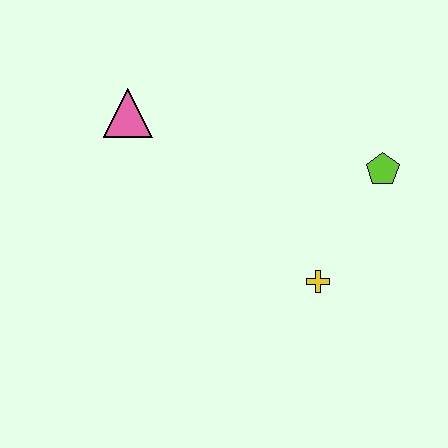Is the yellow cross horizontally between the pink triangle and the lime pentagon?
Yes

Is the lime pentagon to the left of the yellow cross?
No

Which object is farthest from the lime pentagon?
The pink triangle is farthest from the lime pentagon.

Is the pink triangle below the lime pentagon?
No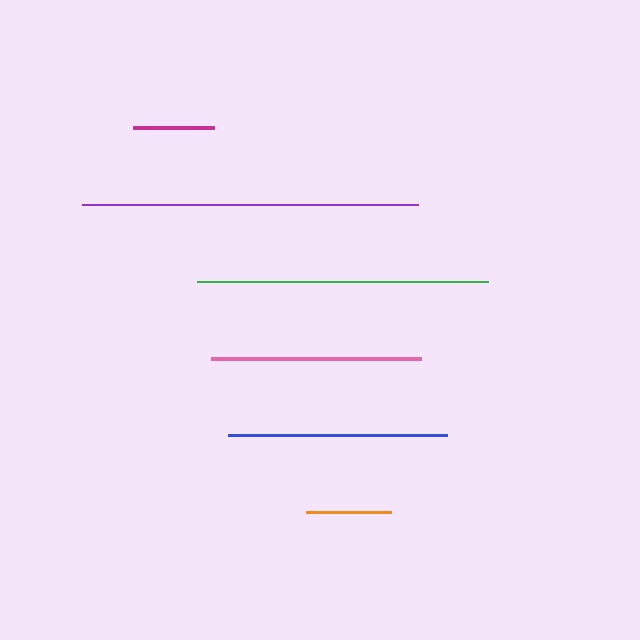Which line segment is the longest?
The purple line is the longest at approximately 336 pixels.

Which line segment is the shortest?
The magenta line is the shortest at approximately 81 pixels.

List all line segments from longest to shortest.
From longest to shortest: purple, green, blue, pink, orange, magenta.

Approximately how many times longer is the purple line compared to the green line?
The purple line is approximately 1.2 times the length of the green line.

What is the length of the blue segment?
The blue segment is approximately 220 pixels long.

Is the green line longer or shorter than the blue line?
The green line is longer than the blue line.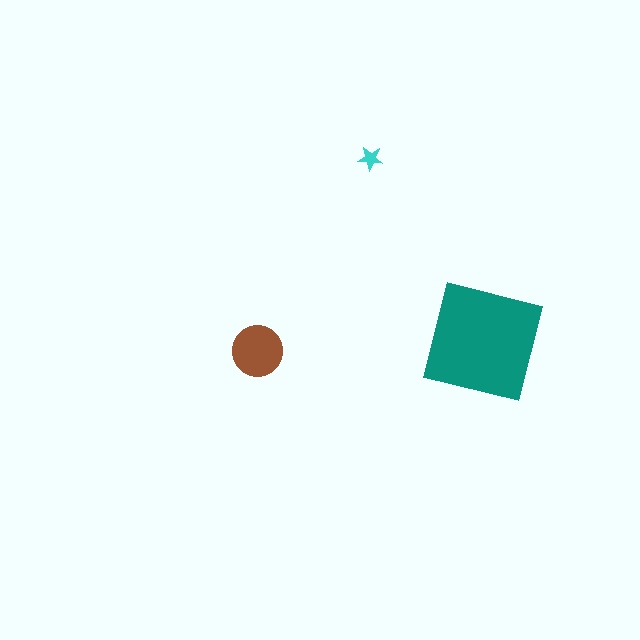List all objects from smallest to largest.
The cyan star, the brown circle, the teal square.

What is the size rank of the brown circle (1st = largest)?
2nd.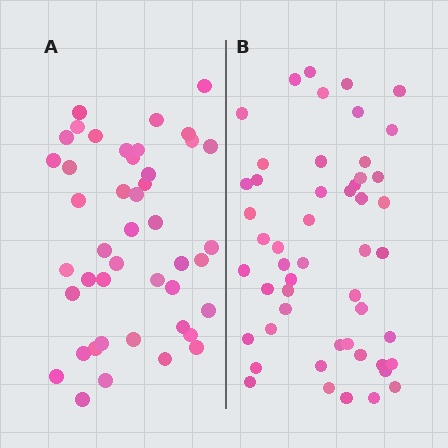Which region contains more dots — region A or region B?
Region B (the right region) has more dots.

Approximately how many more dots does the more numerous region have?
Region B has roughly 8 or so more dots than region A.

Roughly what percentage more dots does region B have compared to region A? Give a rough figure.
About 15% more.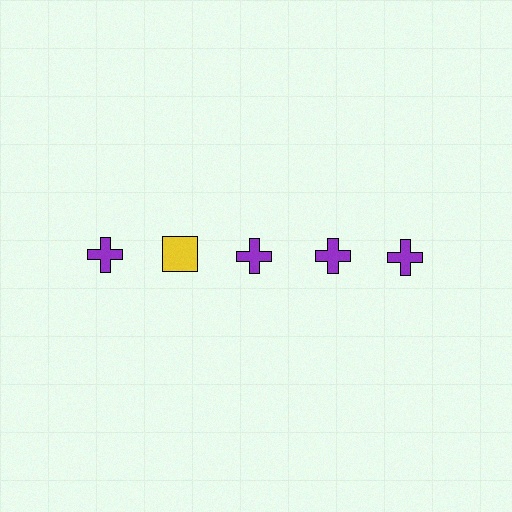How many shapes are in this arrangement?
There are 5 shapes arranged in a grid pattern.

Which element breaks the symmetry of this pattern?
The yellow square in the top row, second from left column breaks the symmetry. All other shapes are purple crosses.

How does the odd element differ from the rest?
It differs in both color (yellow instead of purple) and shape (square instead of cross).